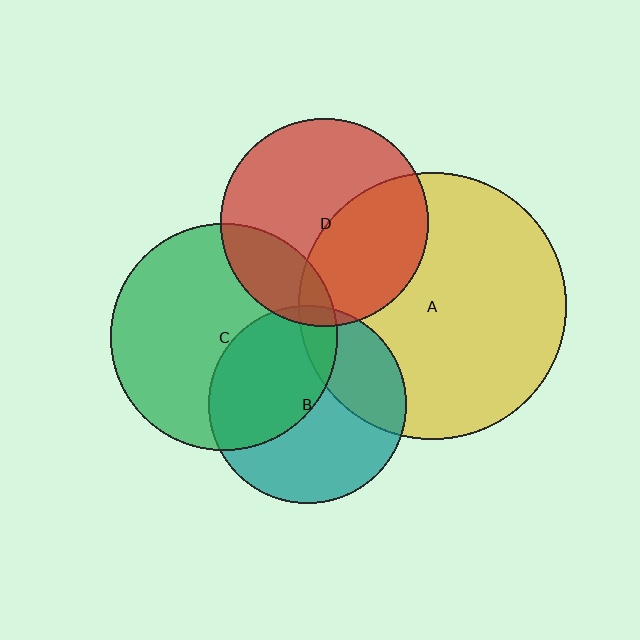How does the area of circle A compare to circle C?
Approximately 1.4 times.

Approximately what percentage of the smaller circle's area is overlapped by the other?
Approximately 20%.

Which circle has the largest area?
Circle A (yellow).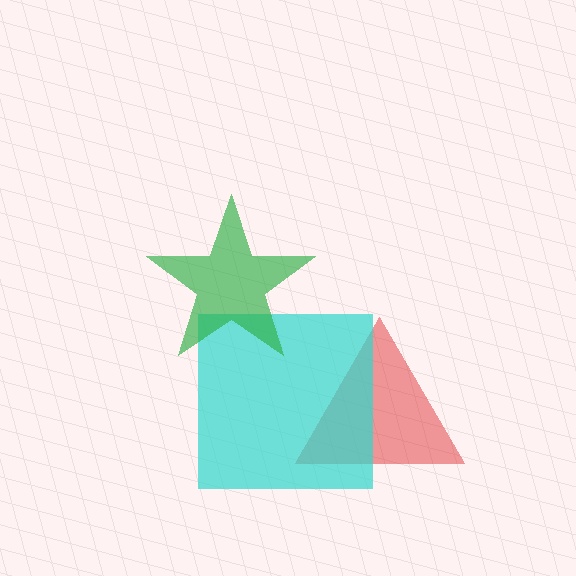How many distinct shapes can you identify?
There are 3 distinct shapes: a red triangle, a cyan square, a green star.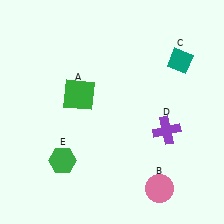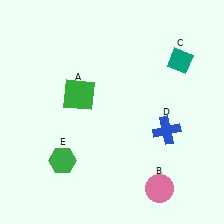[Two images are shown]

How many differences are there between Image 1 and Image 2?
There is 1 difference between the two images.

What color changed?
The cross (D) changed from purple in Image 1 to blue in Image 2.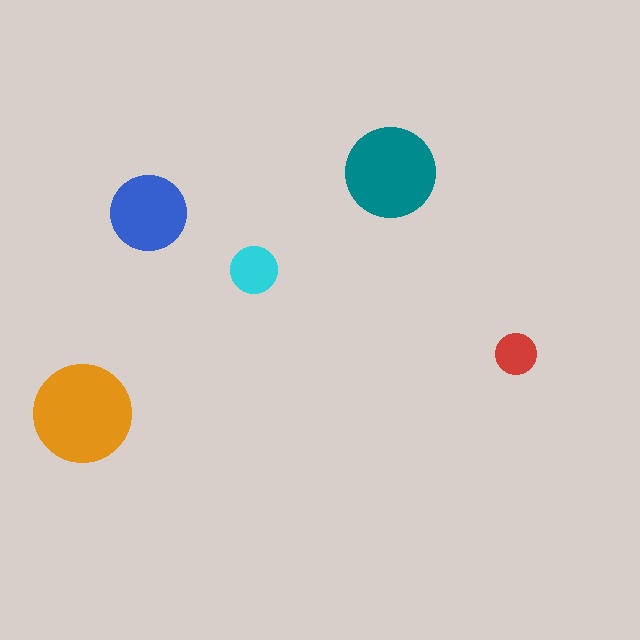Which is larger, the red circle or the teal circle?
The teal one.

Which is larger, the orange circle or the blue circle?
The orange one.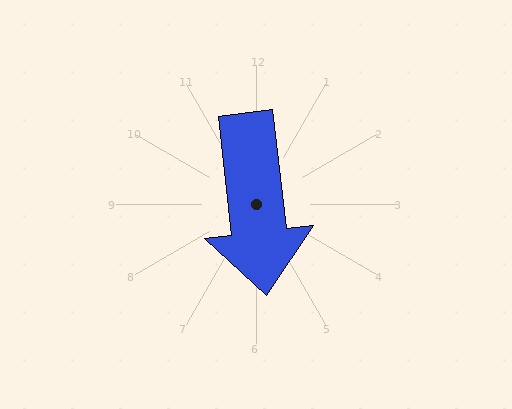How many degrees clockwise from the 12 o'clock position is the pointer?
Approximately 173 degrees.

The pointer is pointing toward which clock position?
Roughly 6 o'clock.